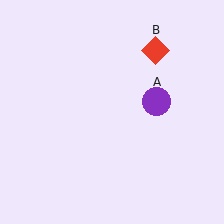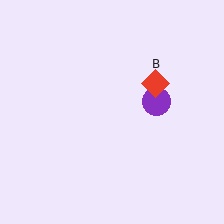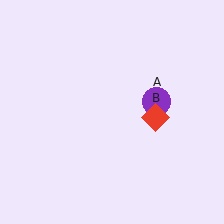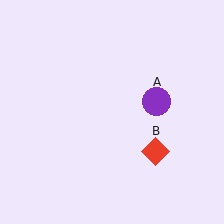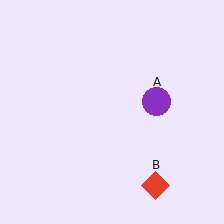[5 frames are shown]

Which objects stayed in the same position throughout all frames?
Purple circle (object A) remained stationary.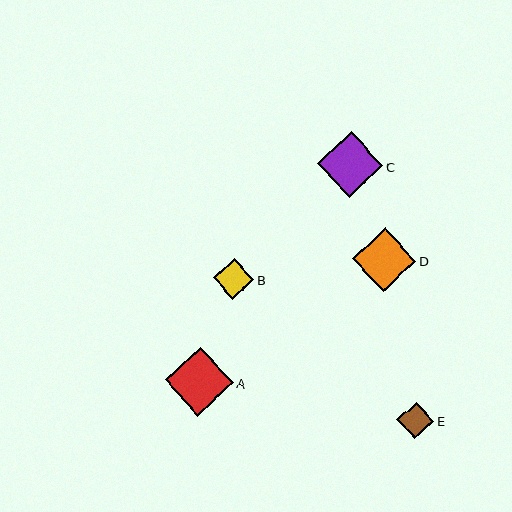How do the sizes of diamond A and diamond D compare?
Diamond A and diamond D are approximately the same size.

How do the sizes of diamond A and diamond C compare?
Diamond A and diamond C are approximately the same size.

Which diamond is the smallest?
Diamond E is the smallest with a size of approximately 37 pixels.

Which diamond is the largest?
Diamond A is the largest with a size of approximately 68 pixels.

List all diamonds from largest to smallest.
From largest to smallest: A, C, D, B, E.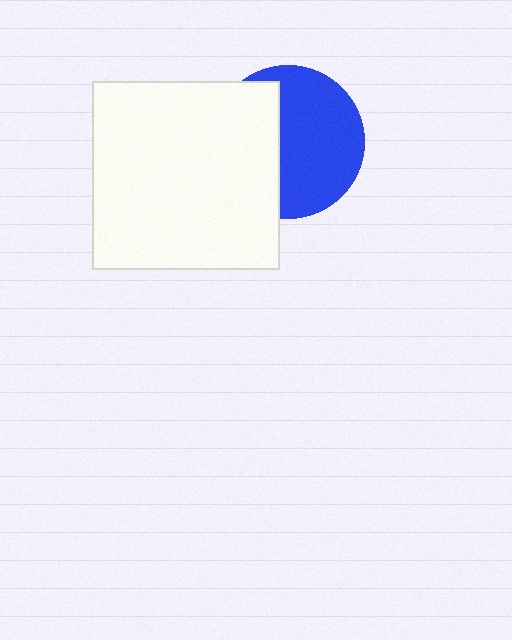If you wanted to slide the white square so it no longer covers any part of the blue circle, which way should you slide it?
Slide it left — that is the most direct way to separate the two shapes.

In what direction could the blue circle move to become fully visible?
The blue circle could move right. That would shift it out from behind the white square entirely.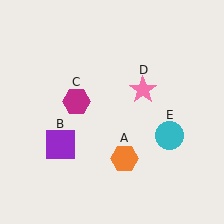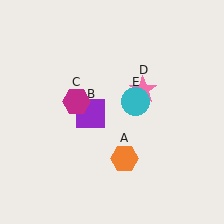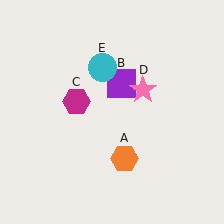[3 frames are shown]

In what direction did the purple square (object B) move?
The purple square (object B) moved up and to the right.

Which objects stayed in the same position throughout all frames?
Orange hexagon (object A) and magenta hexagon (object C) and pink star (object D) remained stationary.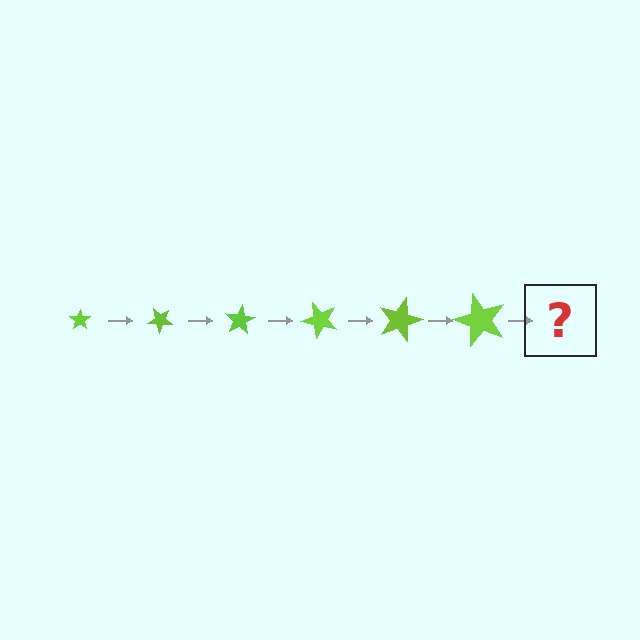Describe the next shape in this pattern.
It should be a star, larger than the previous one and rotated 240 degrees from the start.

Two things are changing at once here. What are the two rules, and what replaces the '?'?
The two rules are that the star grows larger each step and it rotates 40 degrees each step. The '?' should be a star, larger than the previous one and rotated 240 degrees from the start.